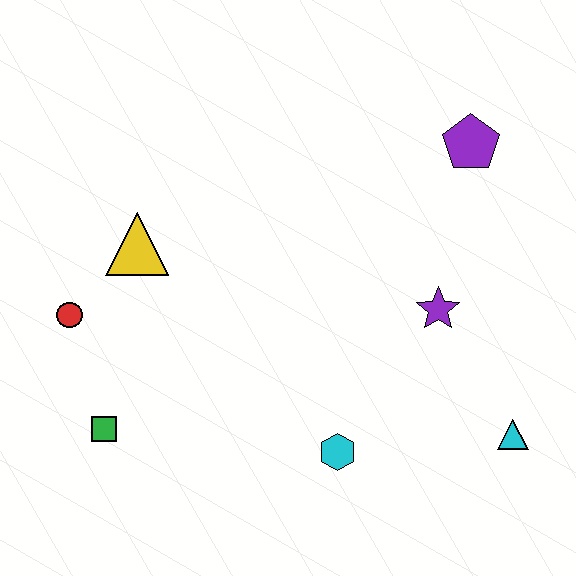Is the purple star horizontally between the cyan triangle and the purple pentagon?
No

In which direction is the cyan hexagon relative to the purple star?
The cyan hexagon is below the purple star.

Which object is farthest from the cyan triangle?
The red circle is farthest from the cyan triangle.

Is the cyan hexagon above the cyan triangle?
No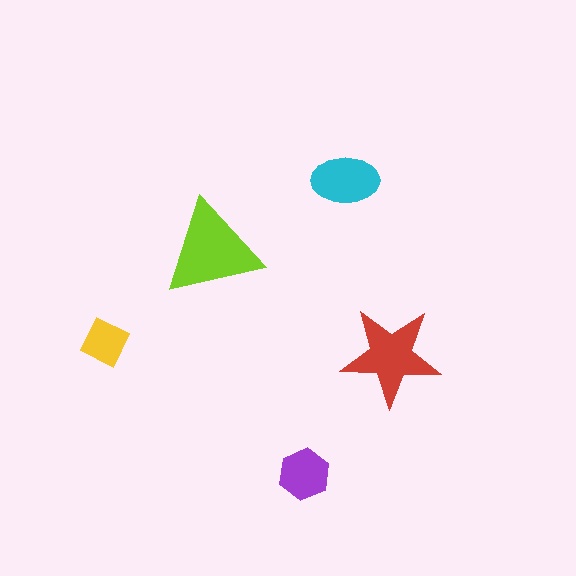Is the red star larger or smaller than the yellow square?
Larger.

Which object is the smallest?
The yellow square.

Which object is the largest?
The lime triangle.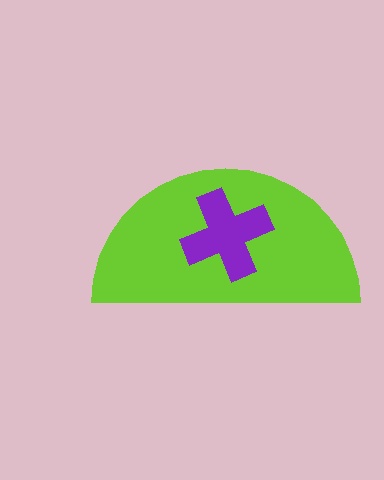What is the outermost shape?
The lime semicircle.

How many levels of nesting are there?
2.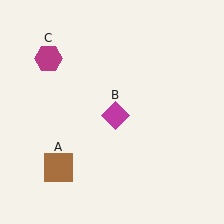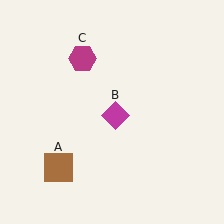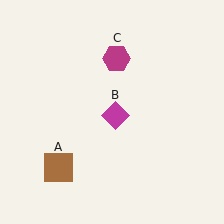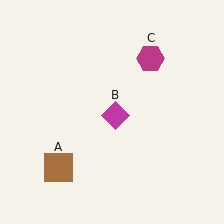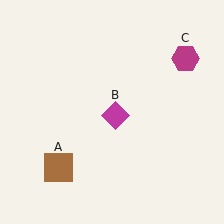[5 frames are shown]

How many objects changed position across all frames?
1 object changed position: magenta hexagon (object C).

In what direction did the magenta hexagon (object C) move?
The magenta hexagon (object C) moved right.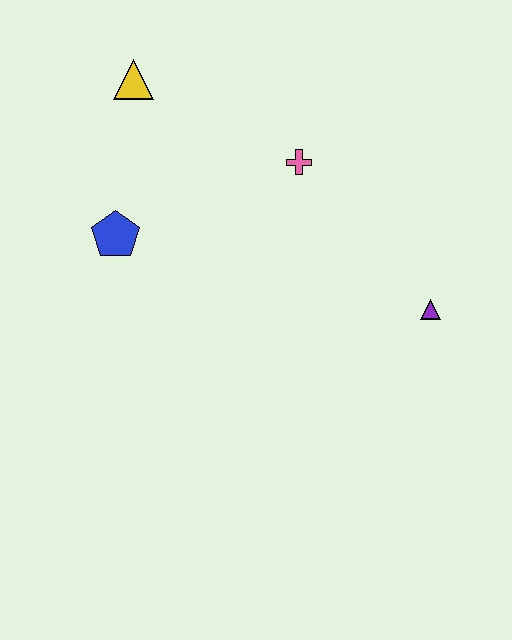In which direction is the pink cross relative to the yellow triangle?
The pink cross is to the right of the yellow triangle.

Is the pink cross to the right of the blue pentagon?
Yes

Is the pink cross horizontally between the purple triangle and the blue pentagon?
Yes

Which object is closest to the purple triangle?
The pink cross is closest to the purple triangle.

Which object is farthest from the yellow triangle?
The purple triangle is farthest from the yellow triangle.